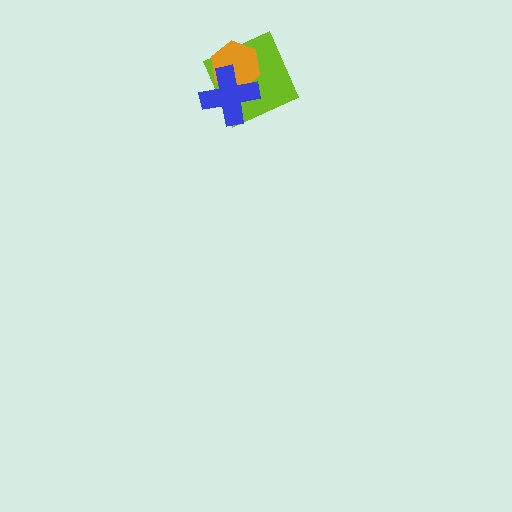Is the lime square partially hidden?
Yes, it is partially covered by another shape.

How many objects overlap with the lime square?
2 objects overlap with the lime square.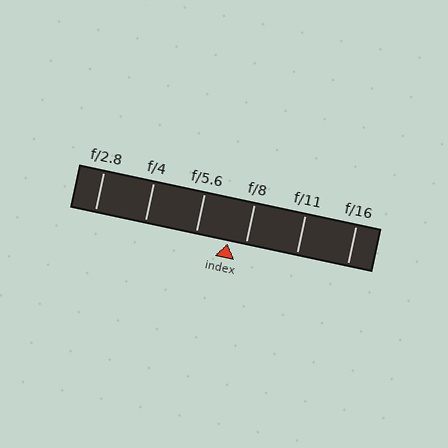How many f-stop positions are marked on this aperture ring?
There are 6 f-stop positions marked.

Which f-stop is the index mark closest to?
The index mark is closest to f/8.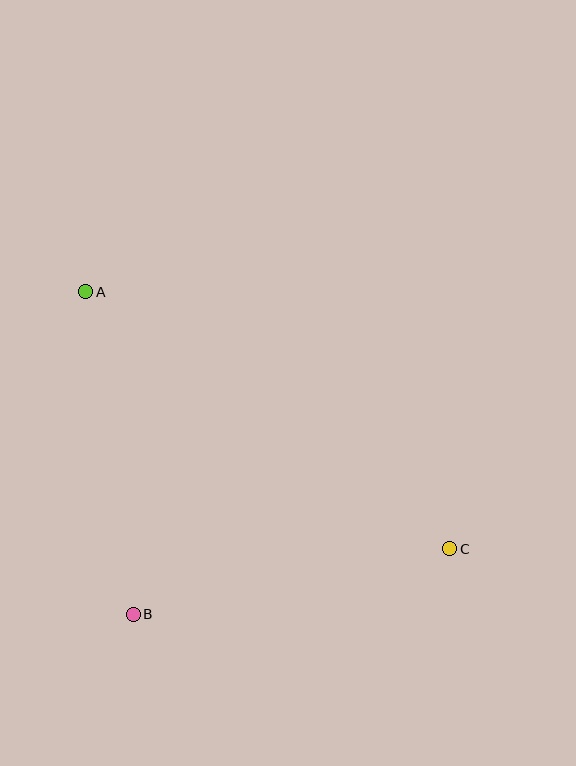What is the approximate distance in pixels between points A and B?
The distance between A and B is approximately 326 pixels.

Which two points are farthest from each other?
Points A and C are farthest from each other.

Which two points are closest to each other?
Points B and C are closest to each other.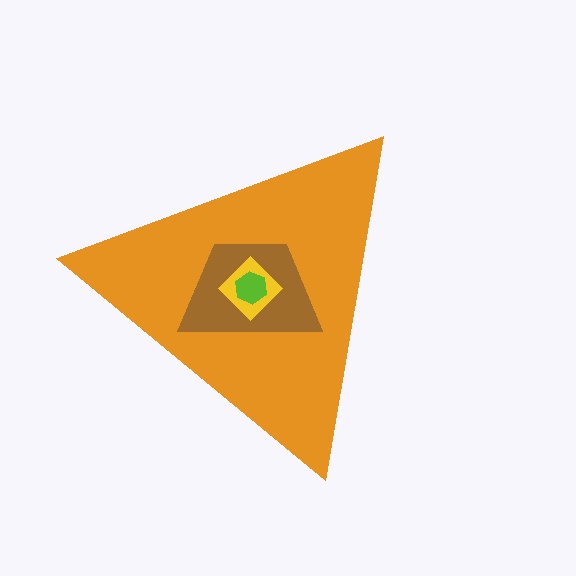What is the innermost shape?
The lime hexagon.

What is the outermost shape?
The orange triangle.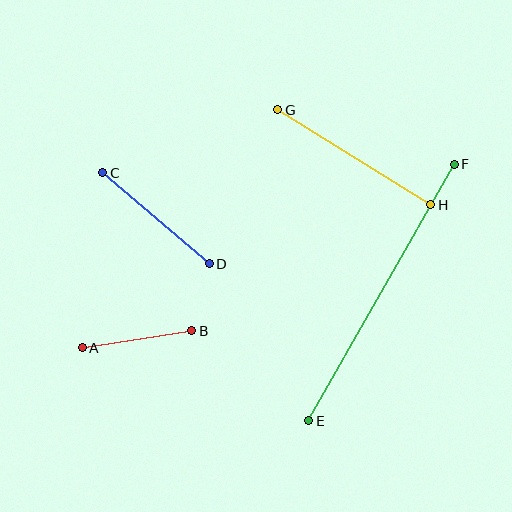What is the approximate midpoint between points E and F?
The midpoint is at approximately (382, 293) pixels.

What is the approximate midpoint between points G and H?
The midpoint is at approximately (354, 157) pixels.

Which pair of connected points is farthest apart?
Points E and F are farthest apart.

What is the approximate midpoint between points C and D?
The midpoint is at approximately (156, 218) pixels.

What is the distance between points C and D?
The distance is approximately 140 pixels.